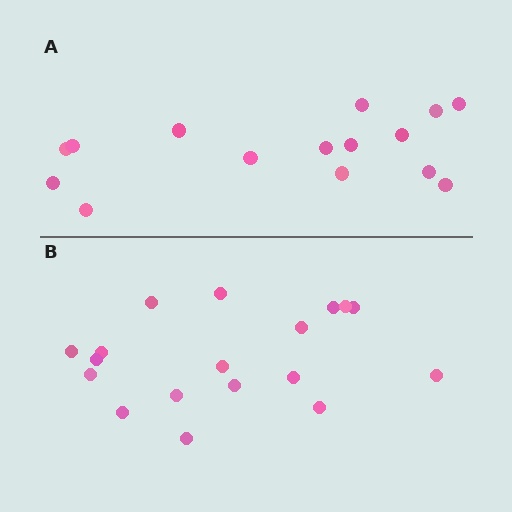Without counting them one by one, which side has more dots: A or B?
Region B (the bottom region) has more dots.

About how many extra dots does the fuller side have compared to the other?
Region B has just a few more — roughly 2 or 3 more dots than region A.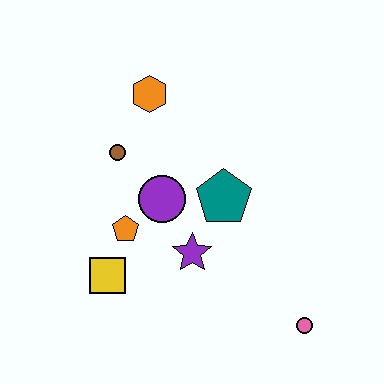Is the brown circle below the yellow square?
No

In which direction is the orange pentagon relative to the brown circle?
The orange pentagon is below the brown circle.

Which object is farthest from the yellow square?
The pink circle is farthest from the yellow square.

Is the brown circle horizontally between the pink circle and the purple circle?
No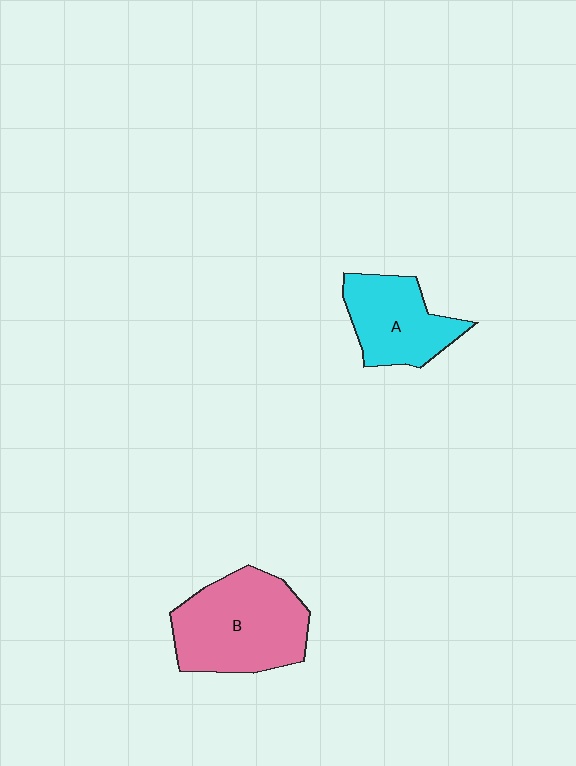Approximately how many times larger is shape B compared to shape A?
Approximately 1.5 times.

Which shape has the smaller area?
Shape A (cyan).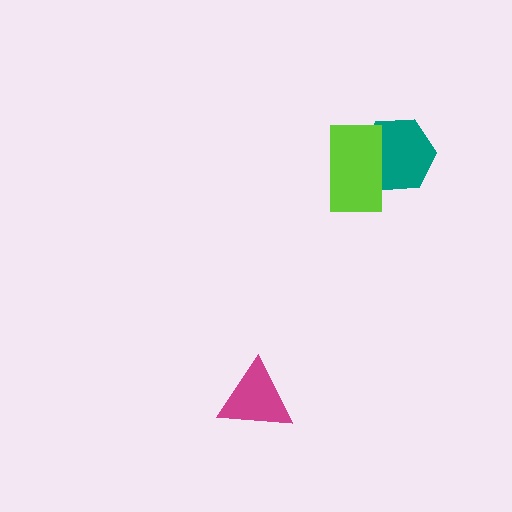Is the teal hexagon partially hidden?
Yes, it is partially covered by another shape.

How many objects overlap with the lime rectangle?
1 object overlaps with the lime rectangle.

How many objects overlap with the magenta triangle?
0 objects overlap with the magenta triangle.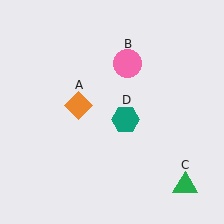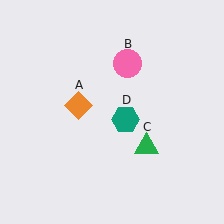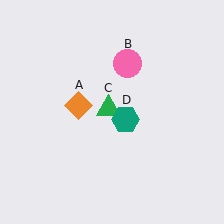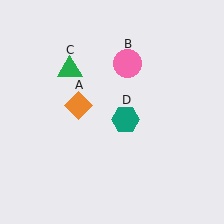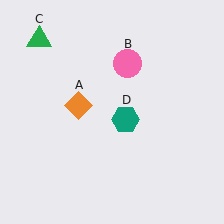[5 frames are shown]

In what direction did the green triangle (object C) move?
The green triangle (object C) moved up and to the left.